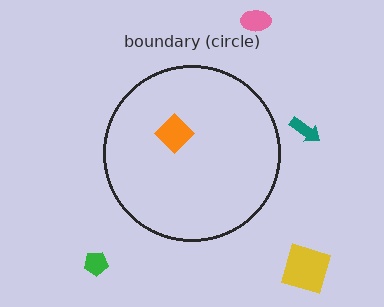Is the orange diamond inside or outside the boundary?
Inside.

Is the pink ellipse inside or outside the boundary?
Outside.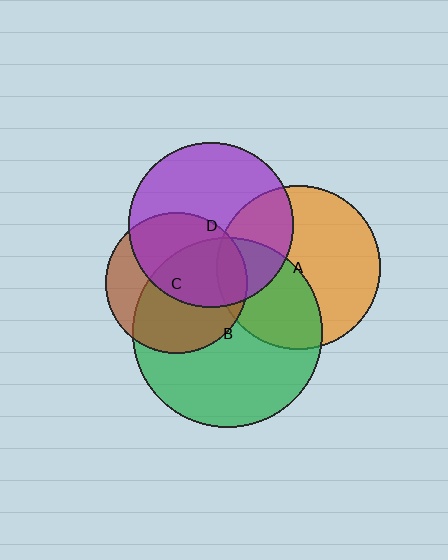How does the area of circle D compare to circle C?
Approximately 1.4 times.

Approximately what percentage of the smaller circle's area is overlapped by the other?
Approximately 65%.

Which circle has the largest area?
Circle B (green).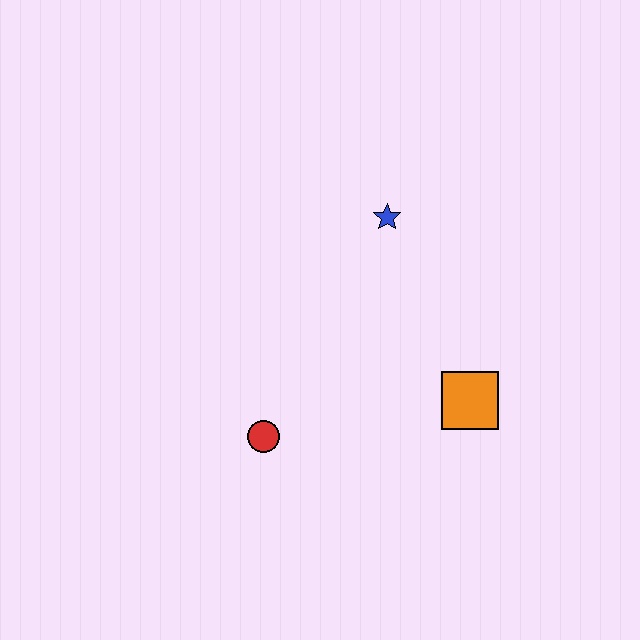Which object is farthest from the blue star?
The red circle is farthest from the blue star.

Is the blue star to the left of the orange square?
Yes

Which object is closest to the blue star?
The orange square is closest to the blue star.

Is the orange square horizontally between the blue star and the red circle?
No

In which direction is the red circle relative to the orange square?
The red circle is to the left of the orange square.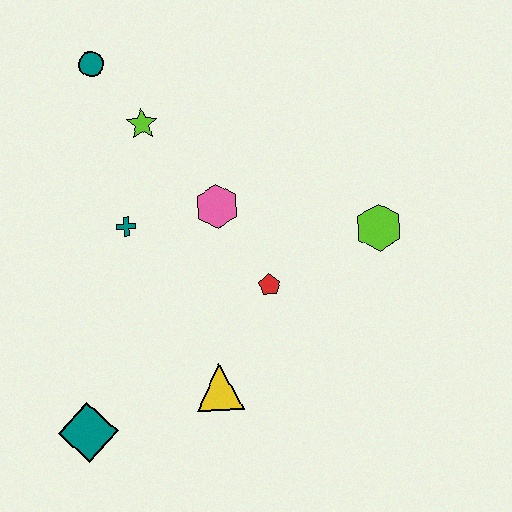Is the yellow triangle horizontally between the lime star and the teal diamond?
No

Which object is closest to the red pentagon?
The pink hexagon is closest to the red pentagon.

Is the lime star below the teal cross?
No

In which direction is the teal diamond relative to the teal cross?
The teal diamond is below the teal cross.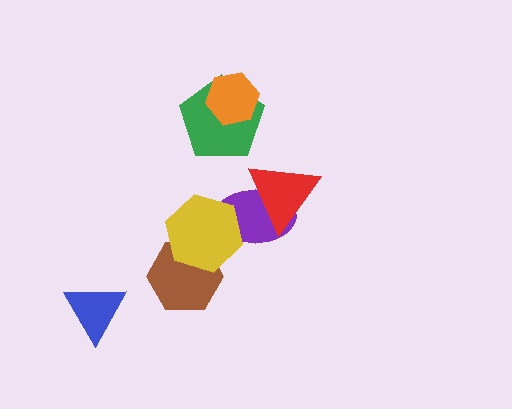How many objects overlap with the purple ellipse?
2 objects overlap with the purple ellipse.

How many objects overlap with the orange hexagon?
1 object overlaps with the orange hexagon.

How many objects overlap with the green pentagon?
1 object overlaps with the green pentagon.